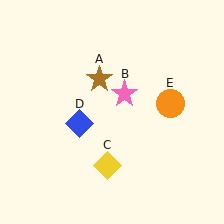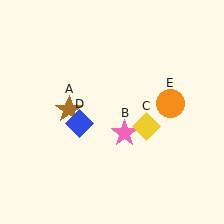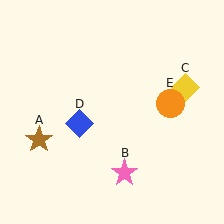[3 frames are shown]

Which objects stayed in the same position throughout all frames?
Blue diamond (object D) and orange circle (object E) remained stationary.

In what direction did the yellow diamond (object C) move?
The yellow diamond (object C) moved up and to the right.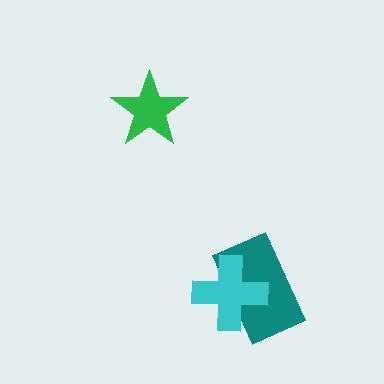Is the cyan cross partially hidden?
No, no other shape covers it.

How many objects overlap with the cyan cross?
1 object overlaps with the cyan cross.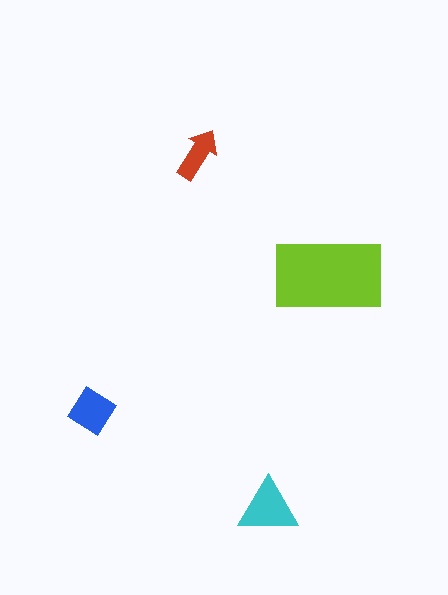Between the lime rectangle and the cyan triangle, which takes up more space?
The lime rectangle.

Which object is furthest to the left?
The blue diamond is leftmost.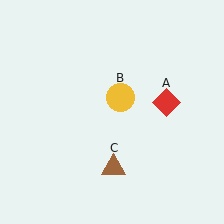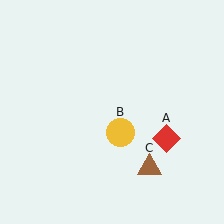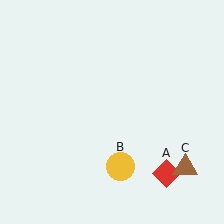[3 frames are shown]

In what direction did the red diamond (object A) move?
The red diamond (object A) moved down.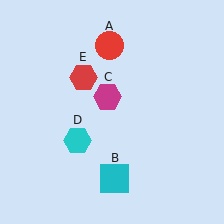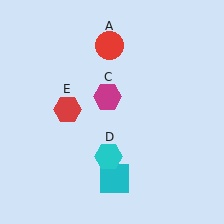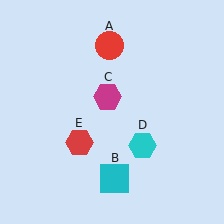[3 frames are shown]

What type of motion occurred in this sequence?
The cyan hexagon (object D), red hexagon (object E) rotated counterclockwise around the center of the scene.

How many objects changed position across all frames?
2 objects changed position: cyan hexagon (object D), red hexagon (object E).